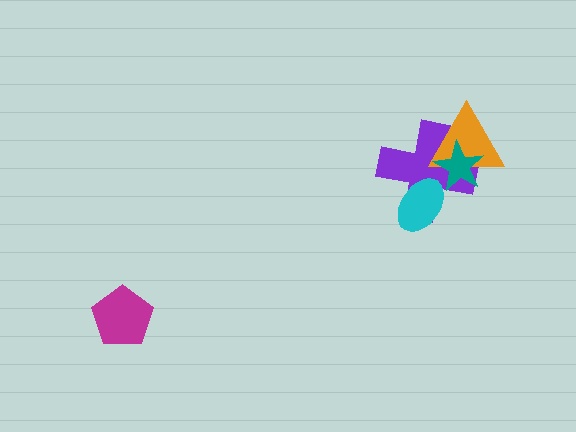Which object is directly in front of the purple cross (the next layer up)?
The orange triangle is directly in front of the purple cross.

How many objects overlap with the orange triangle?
2 objects overlap with the orange triangle.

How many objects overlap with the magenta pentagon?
0 objects overlap with the magenta pentagon.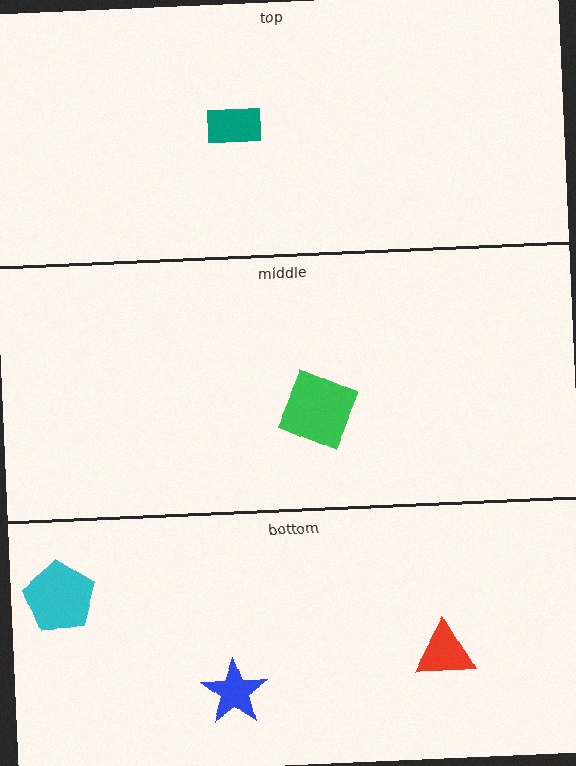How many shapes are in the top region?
1.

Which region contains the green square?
The middle region.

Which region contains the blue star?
The bottom region.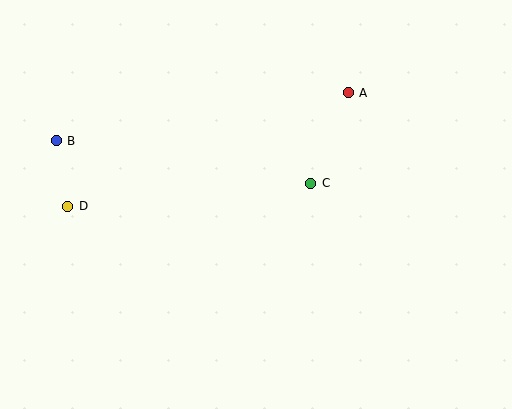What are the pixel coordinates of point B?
Point B is at (56, 141).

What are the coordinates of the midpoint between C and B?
The midpoint between C and B is at (183, 162).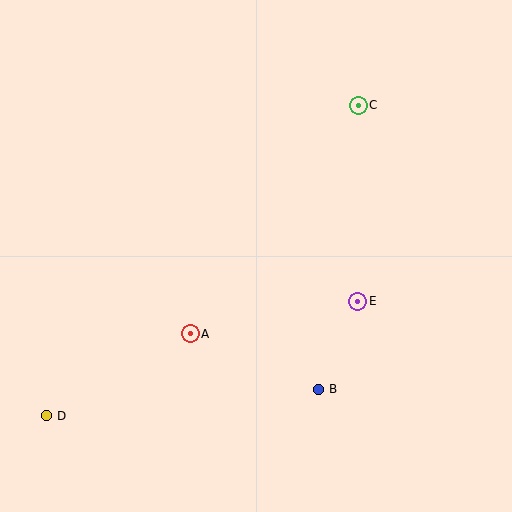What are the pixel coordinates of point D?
Point D is at (46, 416).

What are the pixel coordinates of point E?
Point E is at (358, 301).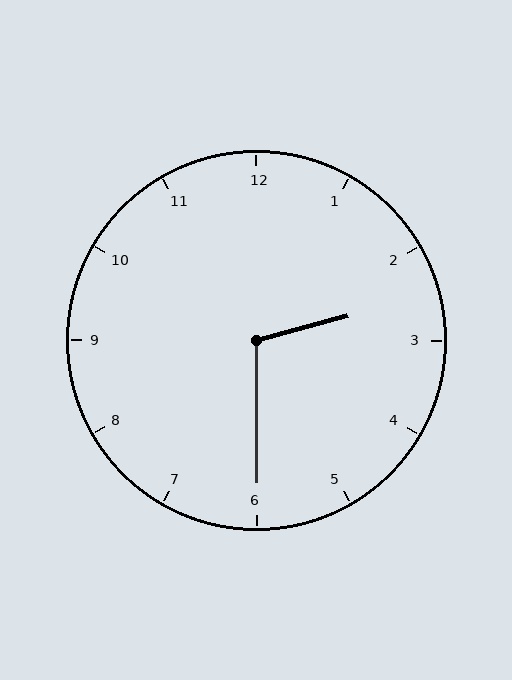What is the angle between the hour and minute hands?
Approximately 105 degrees.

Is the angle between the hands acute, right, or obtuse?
It is obtuse.